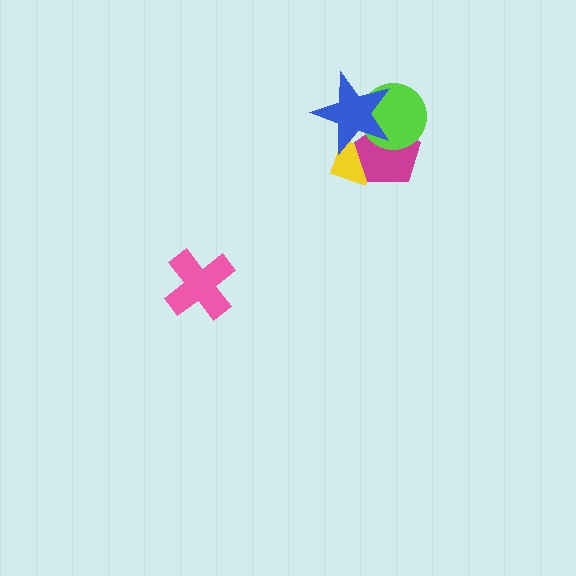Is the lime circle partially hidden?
Yes, it is partially covered by another shape.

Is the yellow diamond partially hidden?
Yes, it is partially covered by another shape.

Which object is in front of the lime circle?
The blue star is in front of the lime circle.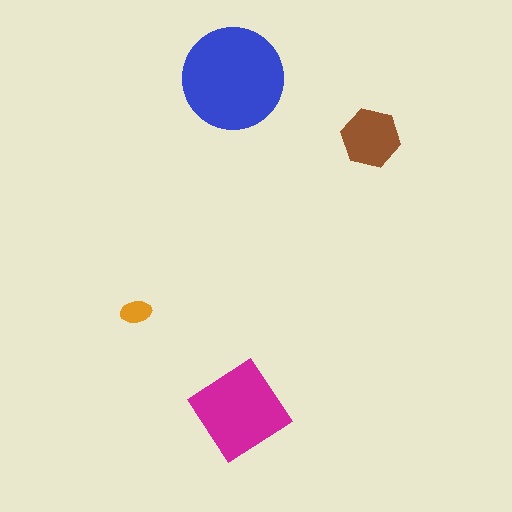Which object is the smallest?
The orange ellipse.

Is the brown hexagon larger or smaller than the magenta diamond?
Smaller.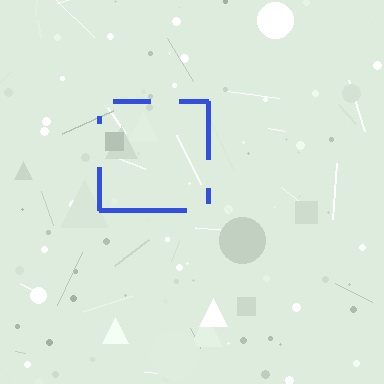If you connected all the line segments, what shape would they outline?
They would outline a square.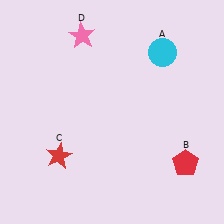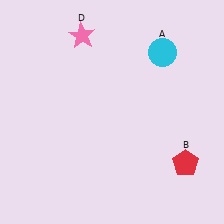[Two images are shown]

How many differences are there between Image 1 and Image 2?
There is 1 difference between the two images.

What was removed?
The red star (C) was removed in Image 2.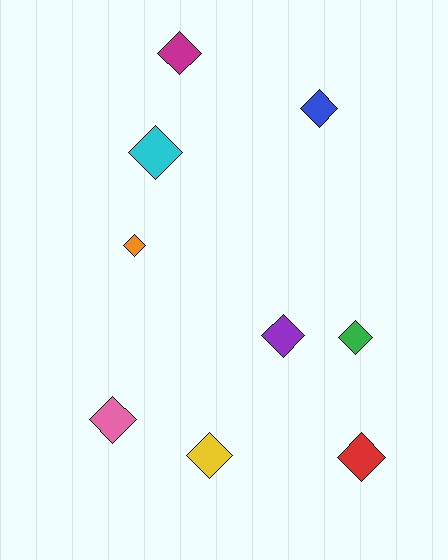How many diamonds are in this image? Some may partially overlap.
There are 9 diamonds.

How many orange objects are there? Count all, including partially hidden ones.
There is 1 orange object.